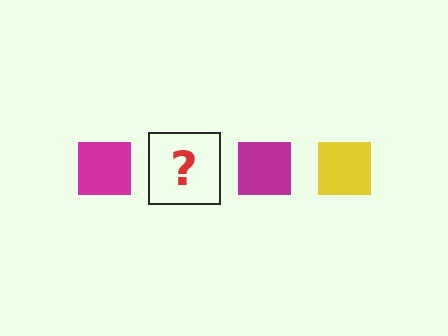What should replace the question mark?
The question mark should be replaced with a yellow square.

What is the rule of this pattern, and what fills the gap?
The rule is that the pattern cycles through magenta, yellow squares. The gap should be filled with a yellow square.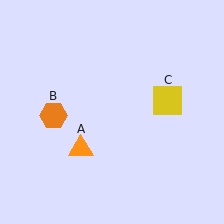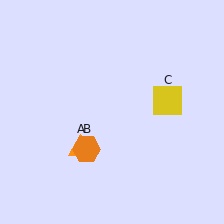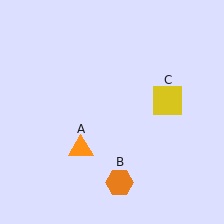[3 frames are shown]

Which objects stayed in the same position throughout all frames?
Orange triangle (object A) and yellow square (object C) remained stationary.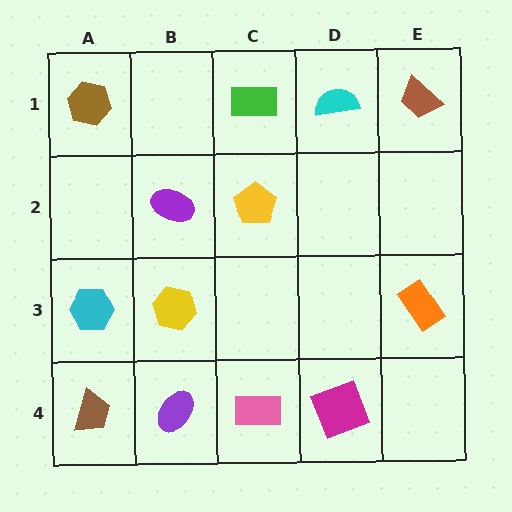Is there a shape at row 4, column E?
No, that cell is empty.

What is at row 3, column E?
An orange rectangle.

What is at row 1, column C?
A green rectangle.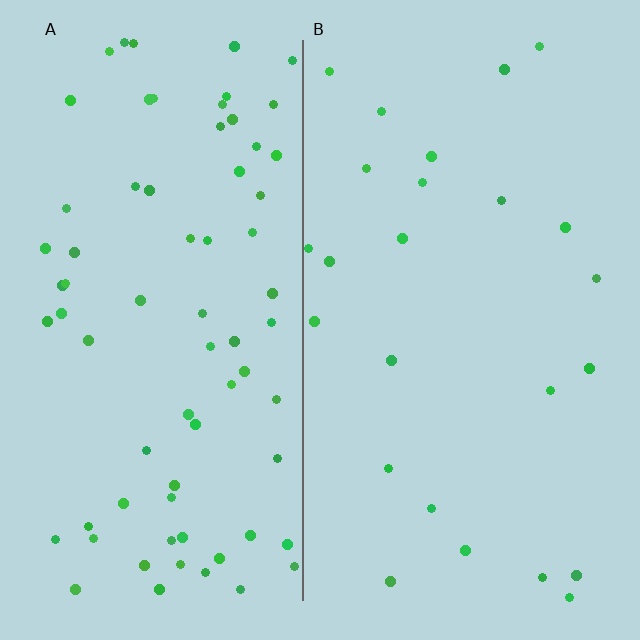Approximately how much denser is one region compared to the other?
Approximately 2.9× — region A over region B.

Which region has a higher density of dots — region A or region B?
A (the left).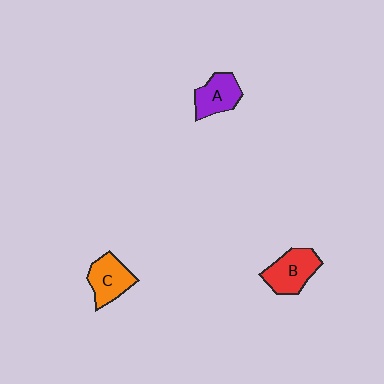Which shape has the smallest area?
Shape A (purple).